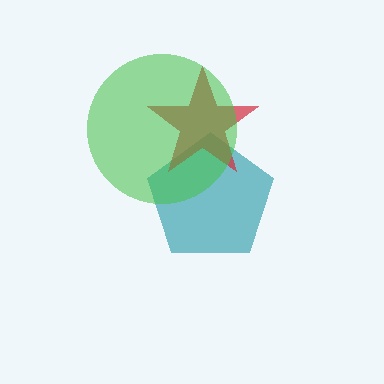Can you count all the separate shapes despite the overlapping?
Yes, there are 3 separate shapes.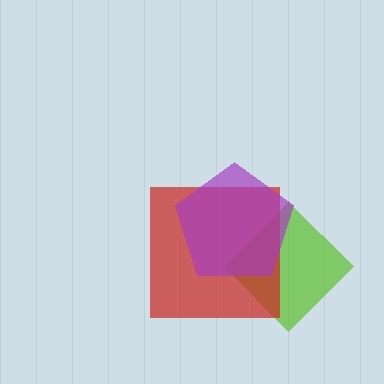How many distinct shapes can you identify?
There are 3 distinct shapes: a lime diamond, a red square, a purple pentagon.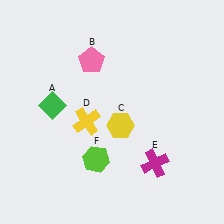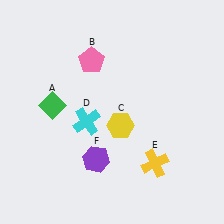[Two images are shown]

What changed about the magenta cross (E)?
In Image 1, E is magenta. In Image 2, it changed to yellow.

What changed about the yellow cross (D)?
In Image 1, D is yellow. In Image 2, it changed to cyan.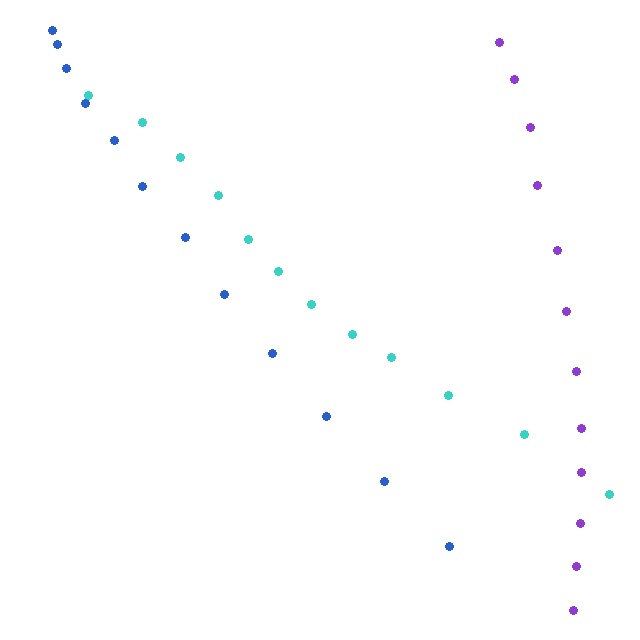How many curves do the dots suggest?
There are 3 distinct paths.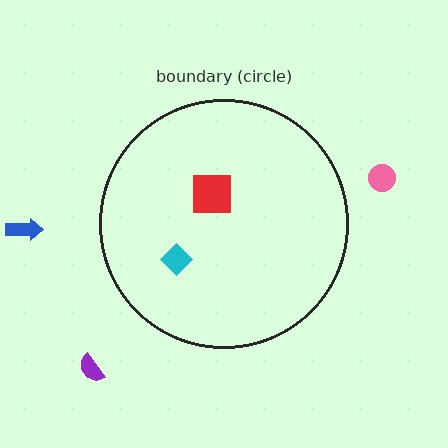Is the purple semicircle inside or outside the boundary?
Outside.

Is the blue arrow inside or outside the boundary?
Outside.